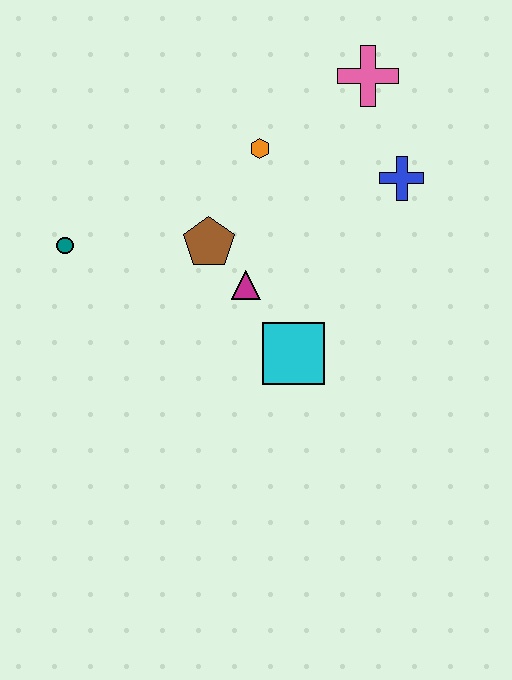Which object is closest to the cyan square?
The magenta triangle is closest to the cyan square.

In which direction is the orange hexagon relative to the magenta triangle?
The orange hexagon is above the magenta triangle.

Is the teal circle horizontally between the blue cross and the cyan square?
No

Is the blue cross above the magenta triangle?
Yes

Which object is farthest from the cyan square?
The pink cross is farthest from the cyan square.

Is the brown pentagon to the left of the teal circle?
No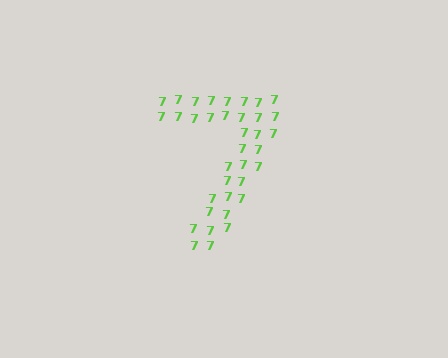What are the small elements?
The small elements are digit 7's.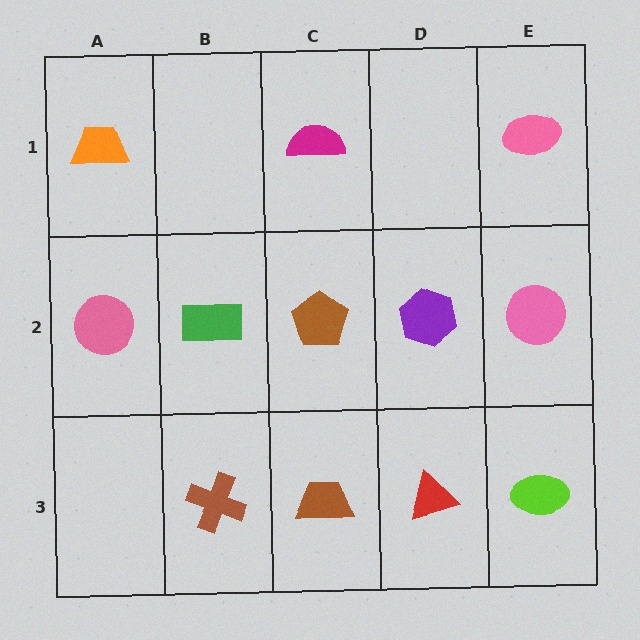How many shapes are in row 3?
4 shapes.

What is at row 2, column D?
A purple hexagon.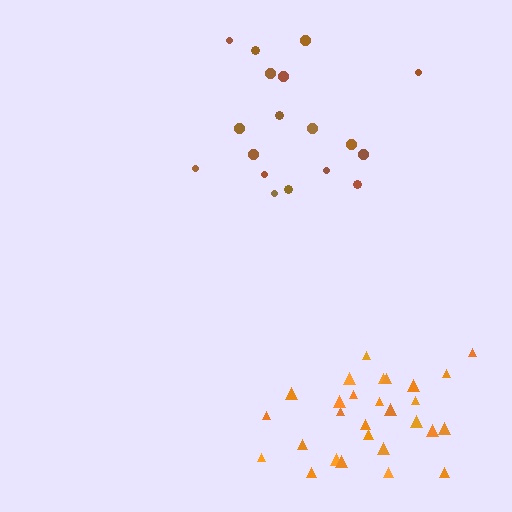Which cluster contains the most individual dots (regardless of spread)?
Orange (28).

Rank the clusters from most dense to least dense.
orange, brown.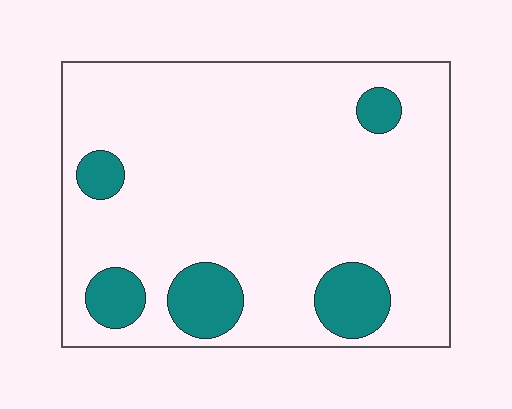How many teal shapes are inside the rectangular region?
5.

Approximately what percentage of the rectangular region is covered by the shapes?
Approximately 15%.